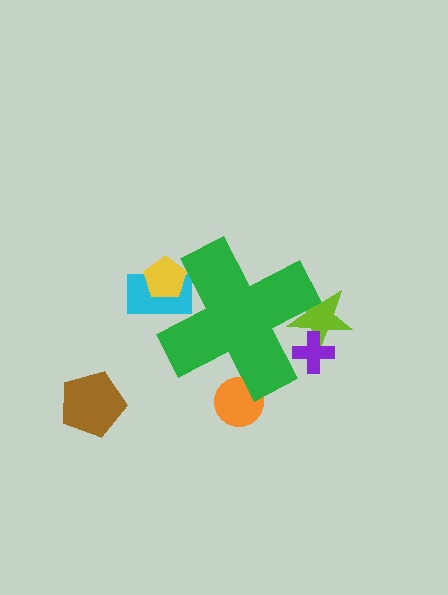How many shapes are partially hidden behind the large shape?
5 shapes are partially hidden.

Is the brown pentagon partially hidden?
No, the brown pentagon is fully visible.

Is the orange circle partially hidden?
Yes, the orange circle is partially hidden behind the green cross.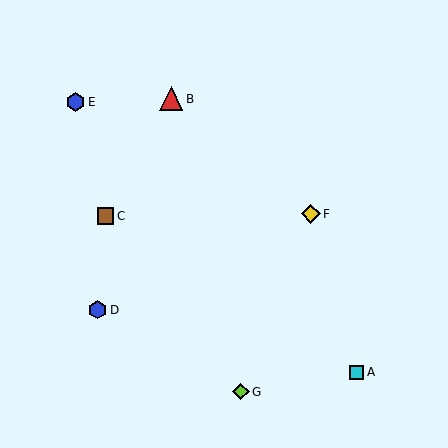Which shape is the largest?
The red triangle (labeled B) is the largest.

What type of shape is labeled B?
Shape B is a red triangle.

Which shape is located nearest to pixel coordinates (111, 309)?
The blue hexagon (labeled D) at (98, 310) is nearest to that location.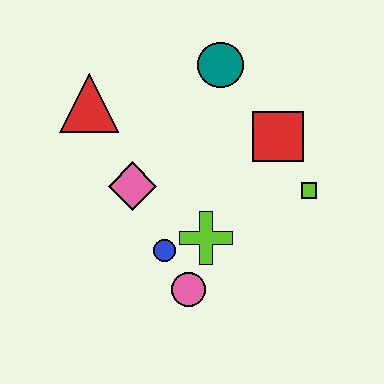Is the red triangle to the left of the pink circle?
Yes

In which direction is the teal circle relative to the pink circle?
The teal circle is above the pink circle.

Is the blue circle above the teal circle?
No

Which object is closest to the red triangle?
The pink diamond is closest to the red triangle.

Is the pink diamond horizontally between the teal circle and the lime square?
No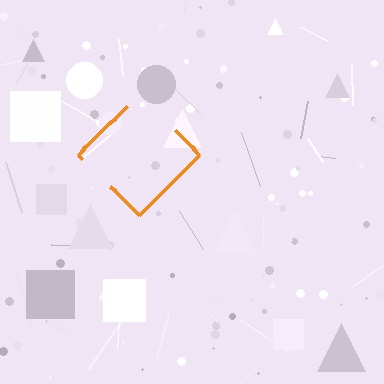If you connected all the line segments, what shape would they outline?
They would outline a diamond.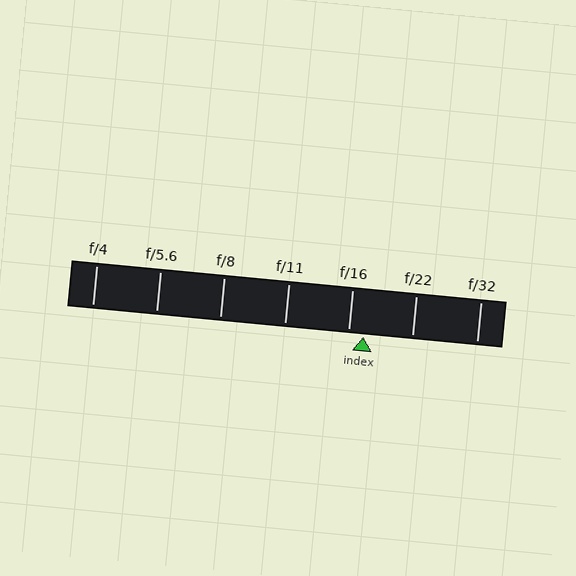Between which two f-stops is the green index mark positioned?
The index mark is between f/16 and f/22.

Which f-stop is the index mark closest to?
The index mark is closest to f/16.